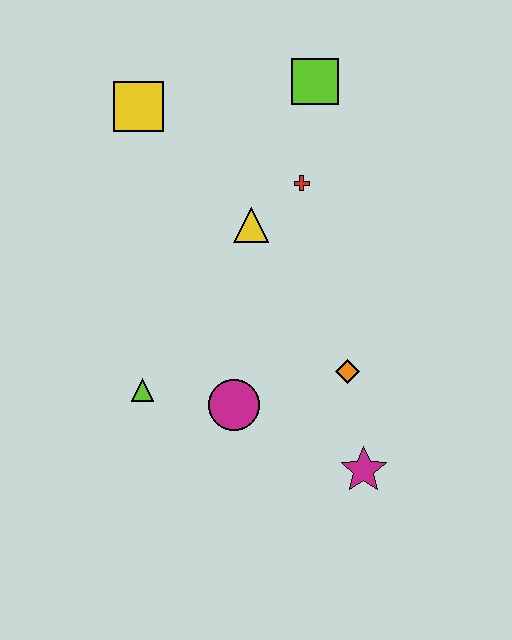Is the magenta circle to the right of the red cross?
No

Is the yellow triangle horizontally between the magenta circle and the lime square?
Yes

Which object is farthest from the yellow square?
The magenta star is farthest from the yellow square.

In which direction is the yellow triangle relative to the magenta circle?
The yellow triangle is above the magenta circle.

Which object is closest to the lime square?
The red cross is closest to the lime square.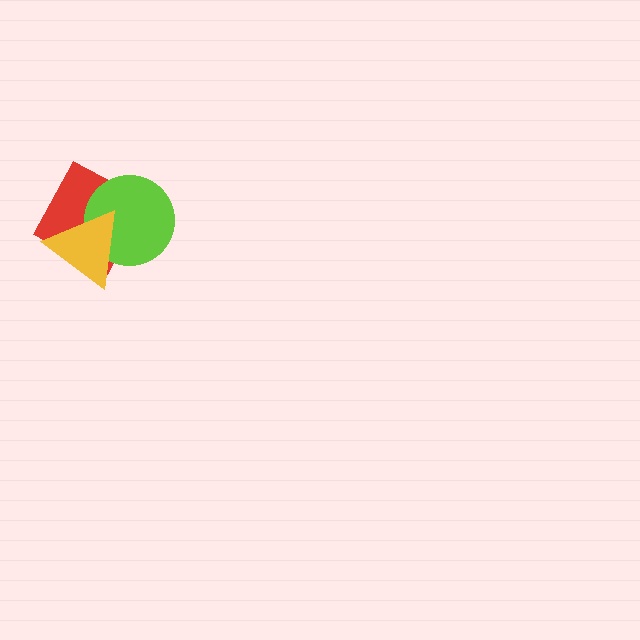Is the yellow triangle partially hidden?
No, no other shape covers it.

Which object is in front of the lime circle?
The yellow triangle is in front of the lime circle.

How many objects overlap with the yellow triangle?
2 objects overlap with the yellow triangle.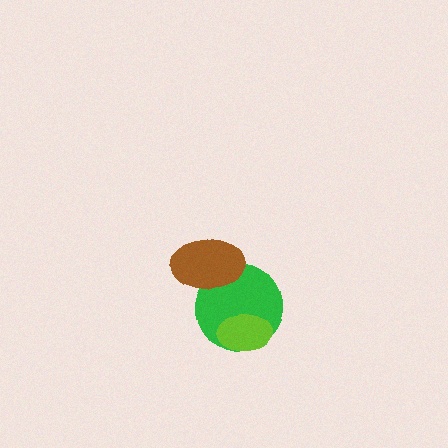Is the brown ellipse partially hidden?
No, no other shape covers it.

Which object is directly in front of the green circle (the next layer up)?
The lime ellipse is directly in front of the green circle.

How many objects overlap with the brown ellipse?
1 object overlaps with the brown ellipse.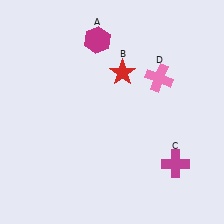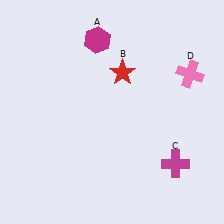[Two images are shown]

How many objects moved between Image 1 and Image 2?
1 object moved between the two images.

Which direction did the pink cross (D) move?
The pink cross (D) moved right.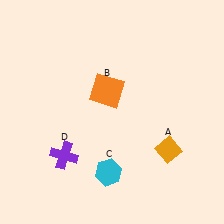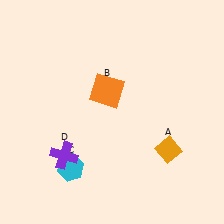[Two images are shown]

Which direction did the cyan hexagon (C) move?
The cyan hexagon (C) moved left.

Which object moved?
The cyan hexagon (C) moved left.